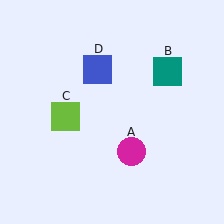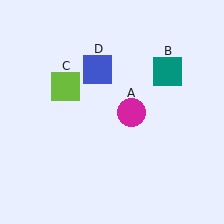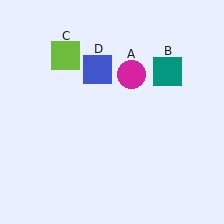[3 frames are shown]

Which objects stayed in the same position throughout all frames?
Teal square (object B) and blue square (object D) remained stationary.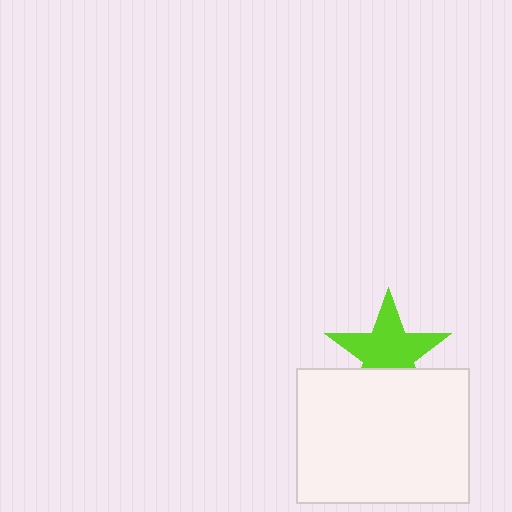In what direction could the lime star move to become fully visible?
The lime star could move up. That would shift it out from behind the white rectangle entirely.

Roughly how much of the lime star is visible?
Most of it is visible (roughly 69%).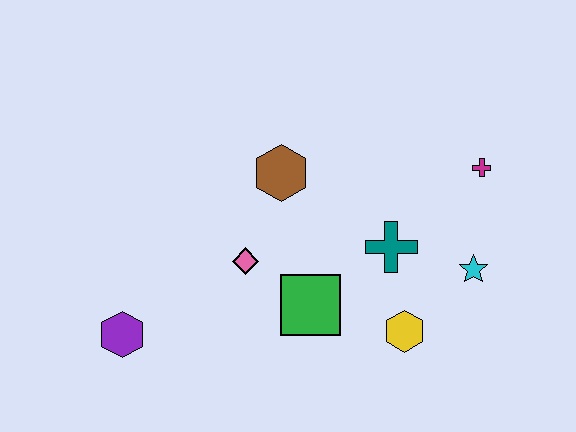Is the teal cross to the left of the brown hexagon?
No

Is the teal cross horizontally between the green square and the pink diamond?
No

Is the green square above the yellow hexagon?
Yes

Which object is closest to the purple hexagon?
The pink diamond is closest to the purple hexagon.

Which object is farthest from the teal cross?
The purple hexagon is farthest from the teal cross.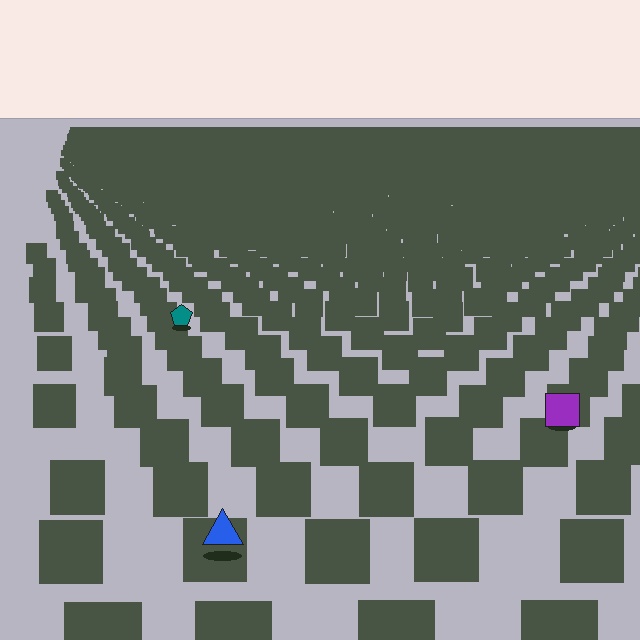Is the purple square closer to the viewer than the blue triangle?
No. The blue triangle is closer — you can tell from the texture gradient: the ground texture is coarser near it.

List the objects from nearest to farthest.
From nearest to farthest: the blue triangle, the purple square, the teal pentagon.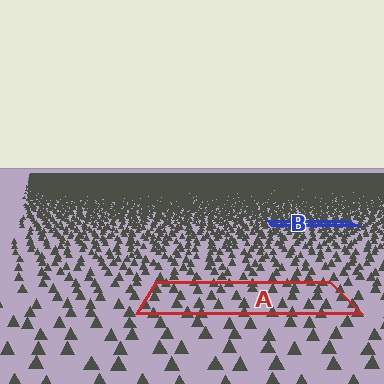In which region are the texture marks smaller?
The texture marks are smaller in region B, because it is farther away.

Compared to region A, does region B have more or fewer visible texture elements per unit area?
Region B has more texture elements per unit area — they are packed more densely because it is farther away.